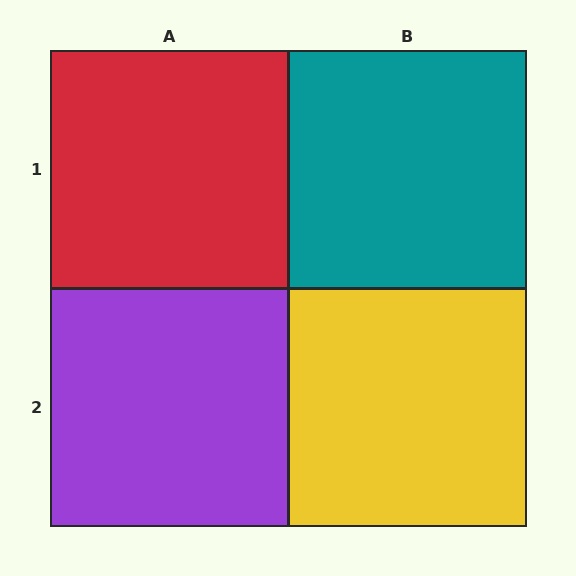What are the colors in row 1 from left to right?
Red, teal.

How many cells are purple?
1 cell is purple.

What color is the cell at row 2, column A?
Purple.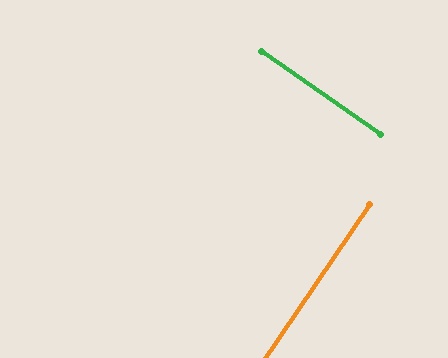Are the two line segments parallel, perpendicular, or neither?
Perpendicular — they meet at approximately 89°.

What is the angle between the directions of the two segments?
Approximately 89 degrees.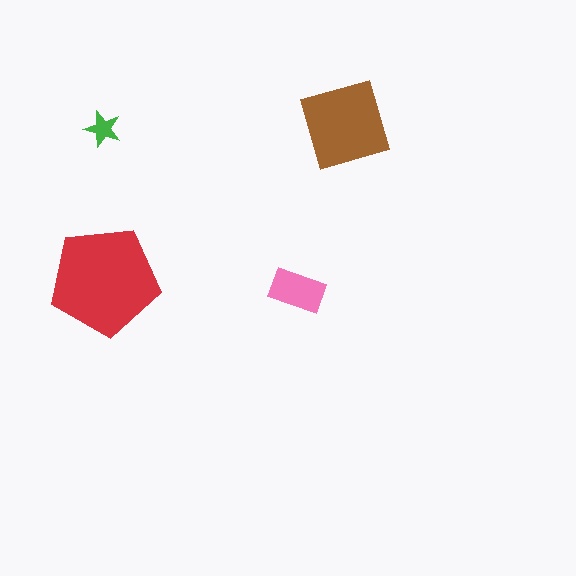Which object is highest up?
The brown diamond is topmost.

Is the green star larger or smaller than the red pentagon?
Smaller.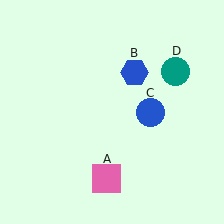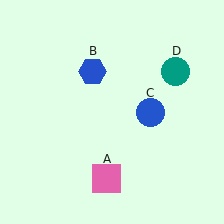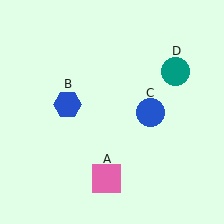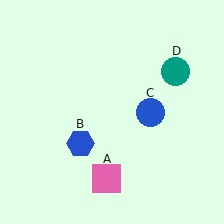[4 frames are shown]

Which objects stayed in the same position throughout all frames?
Pink square (object A) and blue circle (object C) and teal circle (object D) remained stationary.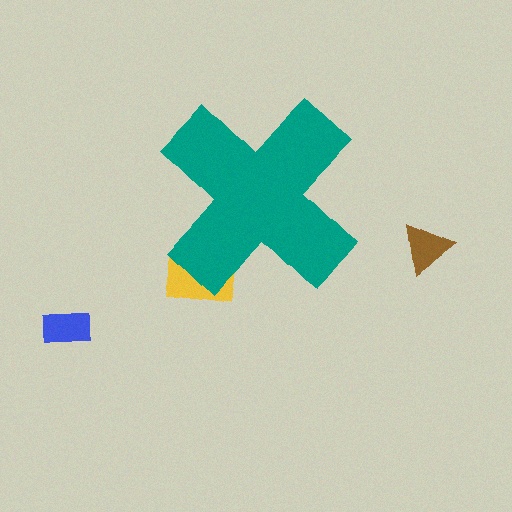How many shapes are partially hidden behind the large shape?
1 shape is partially hidden.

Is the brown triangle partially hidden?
No, the brown triangle is fully visible.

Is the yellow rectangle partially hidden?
Yes, the yellow rectangle is partially hidden behind the teal cross.